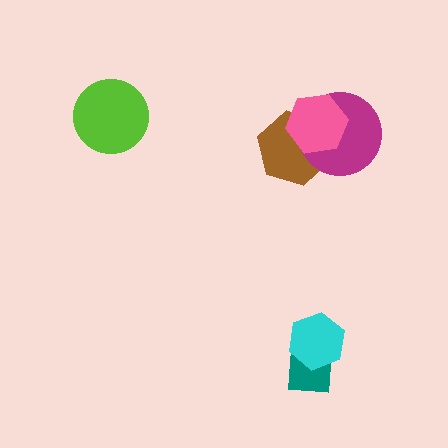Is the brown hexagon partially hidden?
Yes, it is partially covered by another shape.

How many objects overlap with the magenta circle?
2 objects overlap with the magenta circle.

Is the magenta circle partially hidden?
Yes, it is partially covered by another shape.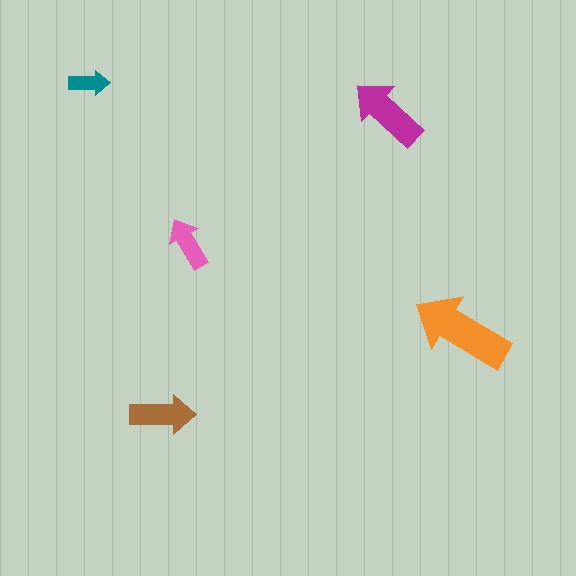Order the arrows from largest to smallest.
the orange one, the magenta one, the brown one, the pink one, the teal one.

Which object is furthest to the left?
The teal arrow is leftmost.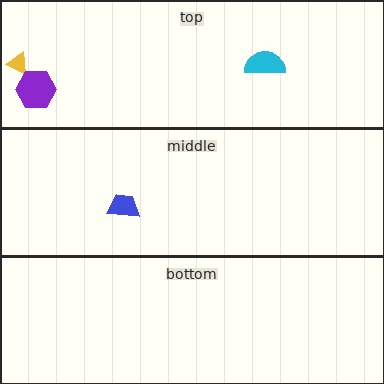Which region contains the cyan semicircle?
The top region.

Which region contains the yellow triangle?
The top region.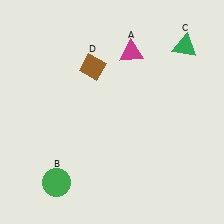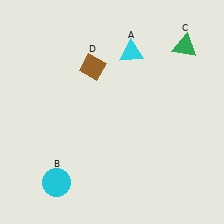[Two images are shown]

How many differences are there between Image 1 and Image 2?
There are 2 differences between the two images.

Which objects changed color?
A changed from magenta to cyan. B changed from green to cyan.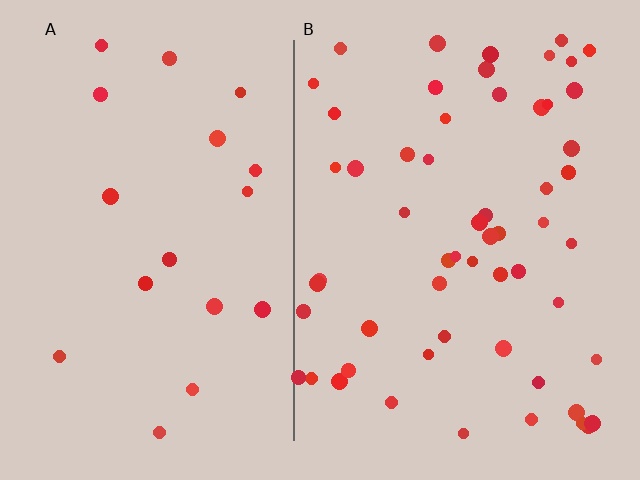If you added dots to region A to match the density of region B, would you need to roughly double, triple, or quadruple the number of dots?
Approximately triple.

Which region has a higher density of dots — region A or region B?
B (the right).